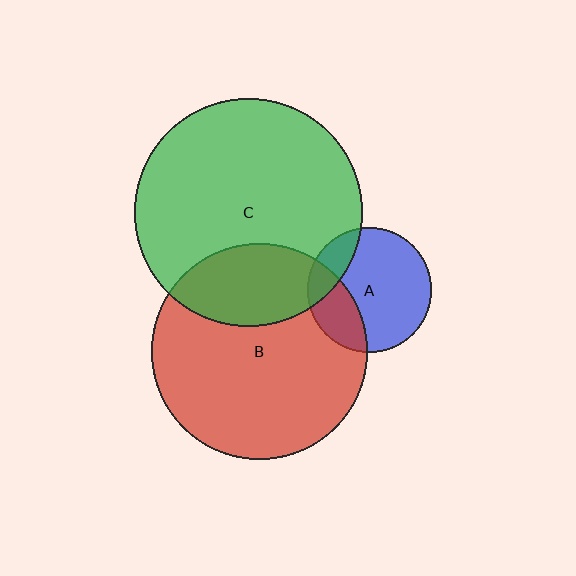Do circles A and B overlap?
Yes.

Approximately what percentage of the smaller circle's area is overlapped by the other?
Approximately 25%.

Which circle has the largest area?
Circle C (green).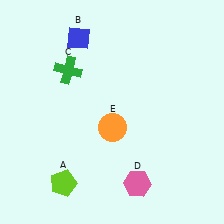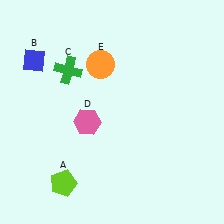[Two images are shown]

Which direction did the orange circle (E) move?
The orange circle (E) moved up.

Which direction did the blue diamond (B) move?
The blue diamond (B) moved left.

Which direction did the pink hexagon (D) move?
The pink hexagon (D) moved up.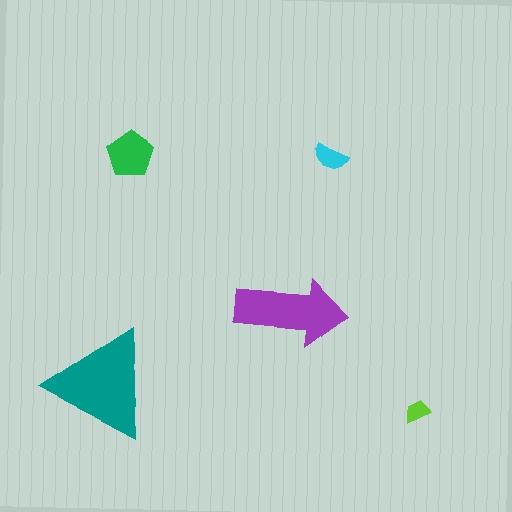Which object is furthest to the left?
The teal triangle is leftmost.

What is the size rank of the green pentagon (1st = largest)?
3rd.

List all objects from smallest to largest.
The lime trapezoid, the cyan semicircle, the green pentagon, the purple arrow, the teal triangle.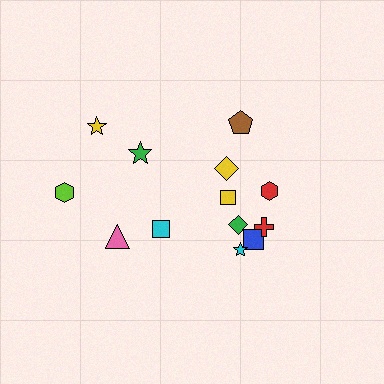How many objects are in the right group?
There are 8 objects.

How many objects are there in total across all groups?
There are 13 objects.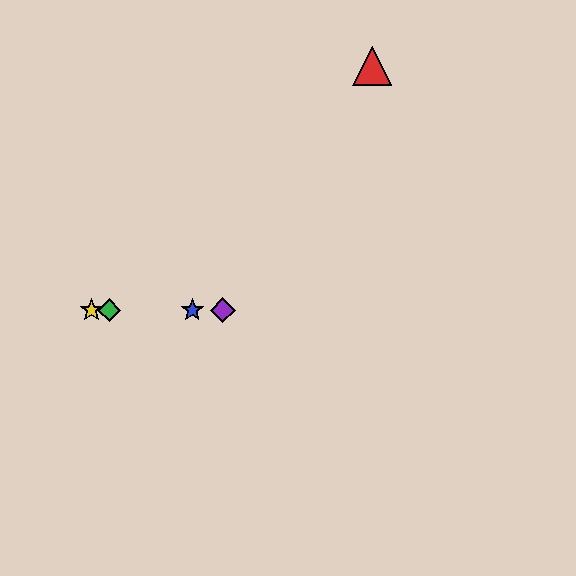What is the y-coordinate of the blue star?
The blue star is at y≈310.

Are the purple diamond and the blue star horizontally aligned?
Yes, both are at y≈310.